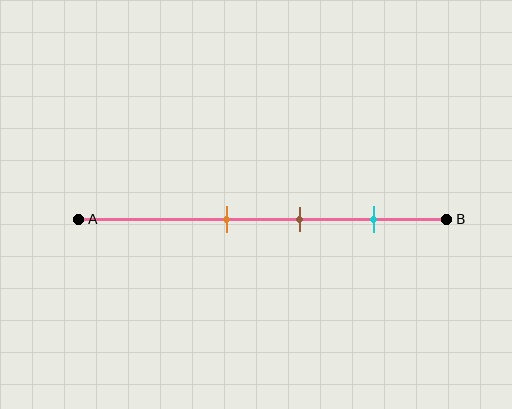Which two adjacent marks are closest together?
The orange and brown marks are the closest adjacent pair.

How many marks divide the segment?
There are 3 marks dividing the segment.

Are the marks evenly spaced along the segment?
Yes, the marks are approximately evenly spaced.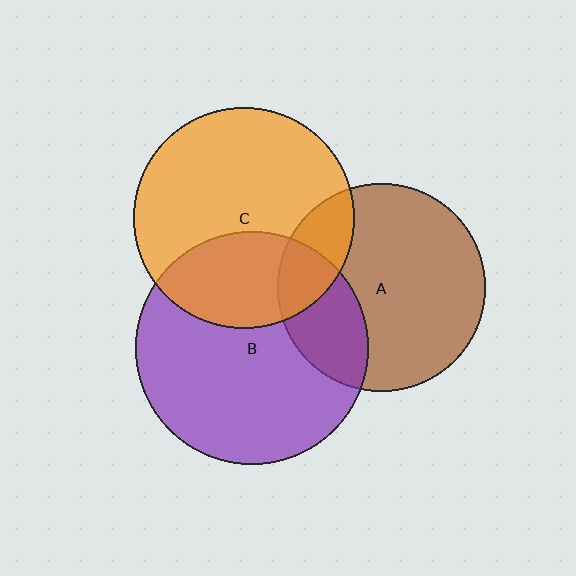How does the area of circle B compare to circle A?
Approximately 1.3 times.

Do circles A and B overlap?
Yes.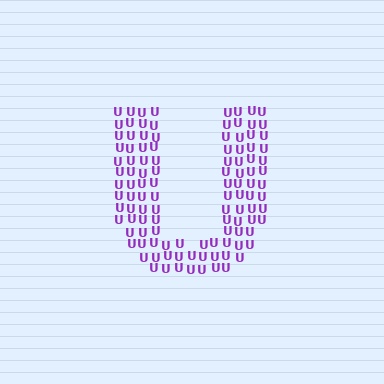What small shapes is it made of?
It is made of small letter U's.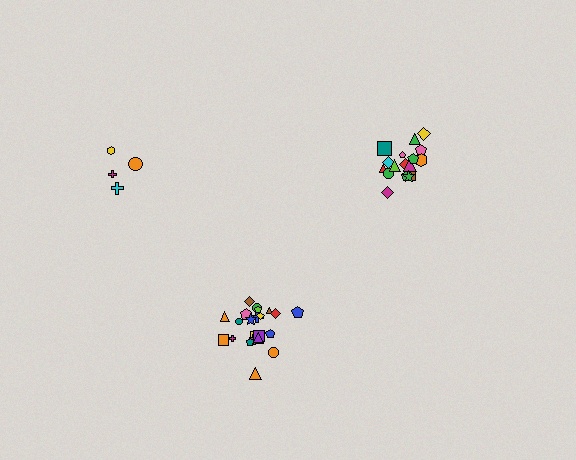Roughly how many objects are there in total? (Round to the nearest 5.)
Roughly 45 objects in total.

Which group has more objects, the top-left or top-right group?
The top-right group.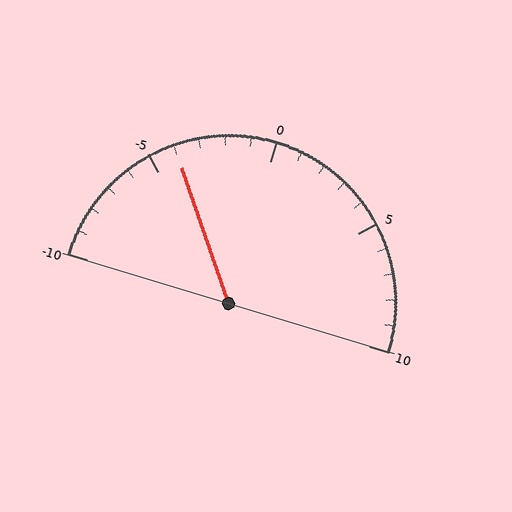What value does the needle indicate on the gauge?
The needle indicates approximately -4.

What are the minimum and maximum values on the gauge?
The gauge ranges from -10 to 10.